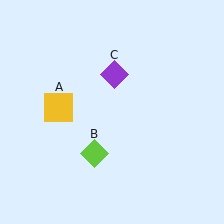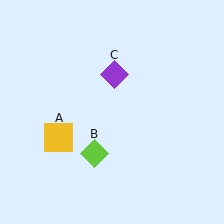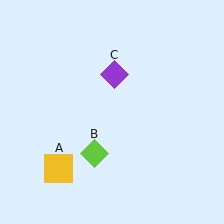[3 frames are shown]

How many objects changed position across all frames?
1 object changed position: yellow square (object A).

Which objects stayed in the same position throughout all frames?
Lime diamond (object B) and purple diamond (object C) remained stationary.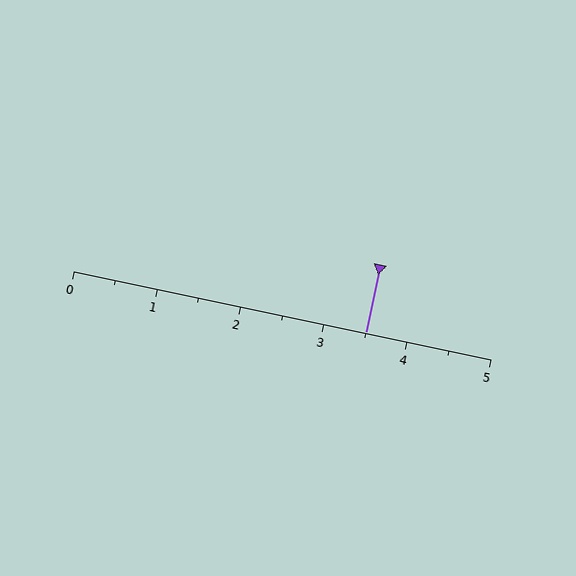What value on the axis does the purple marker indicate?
The marker indicates approximately 3.5.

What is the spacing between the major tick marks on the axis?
The major ticks are spaced 1 apart.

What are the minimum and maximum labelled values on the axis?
The axis runs from 0 to 5.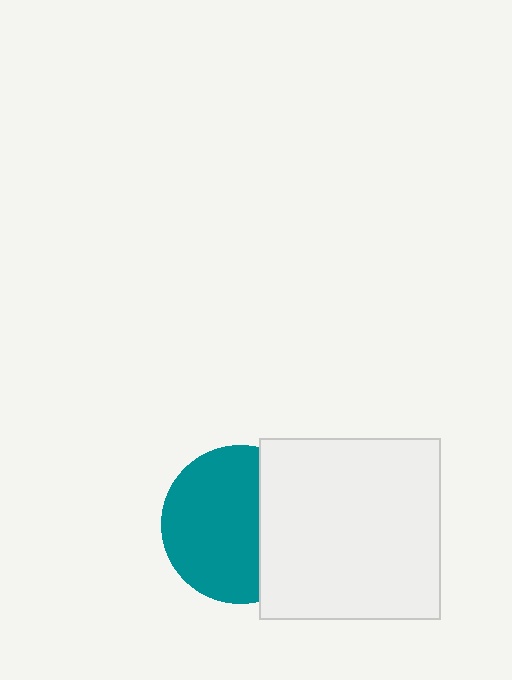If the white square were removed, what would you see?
You would see the complete teal circle.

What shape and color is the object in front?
The object in front is a white square.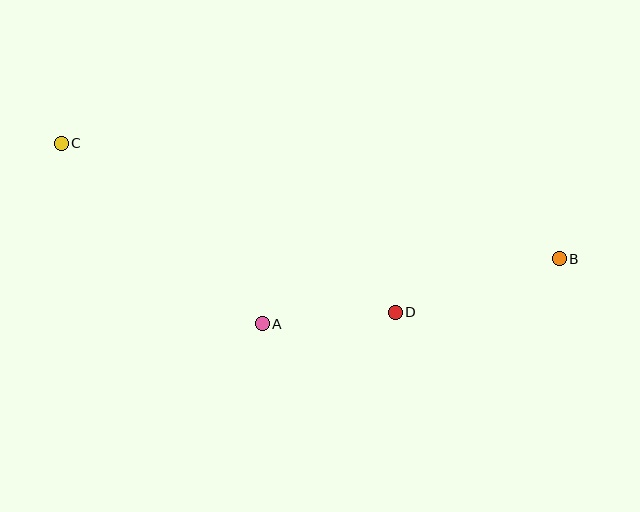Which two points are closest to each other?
Points A and D are closest to each other.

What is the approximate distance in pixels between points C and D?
The distance between C and D is approximately 374 pixels.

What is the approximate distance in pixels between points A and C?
The distance between A and C is approximately 270 pixels.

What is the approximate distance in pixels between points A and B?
The distance between A and B is approximately 304 pixels.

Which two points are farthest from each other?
Points B and C are farthest from each other.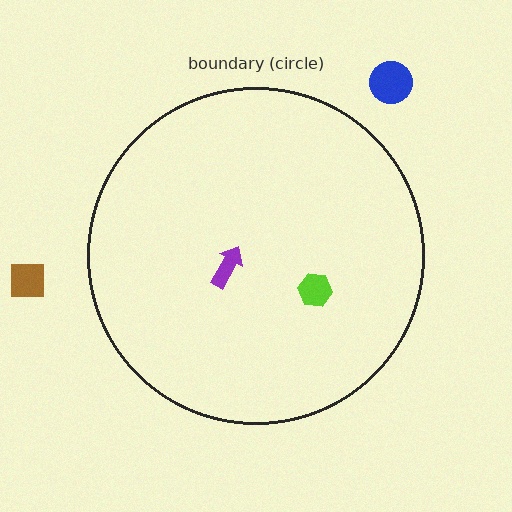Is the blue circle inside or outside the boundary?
Outside.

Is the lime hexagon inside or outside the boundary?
Inside.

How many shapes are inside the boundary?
2 inside, 2 outside.